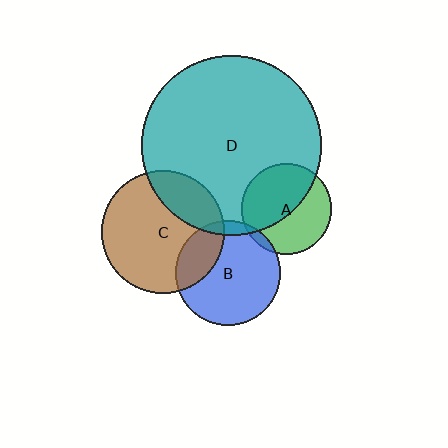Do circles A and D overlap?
Yes.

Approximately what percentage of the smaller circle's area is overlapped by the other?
Approximately 55%.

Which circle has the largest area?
Circle D (teal).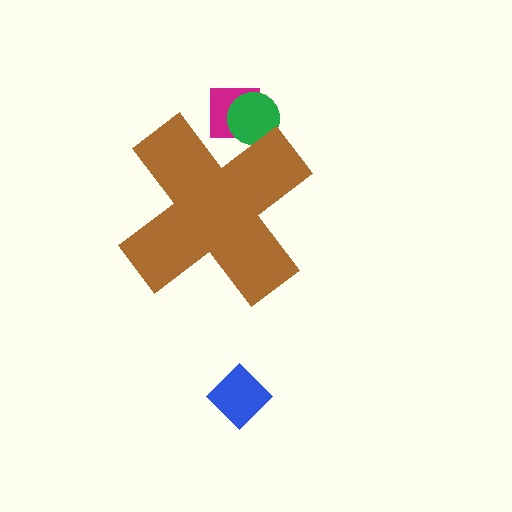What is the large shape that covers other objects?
A brown cross.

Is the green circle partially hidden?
Yes, the green circle is partially hidden behind the brown cross.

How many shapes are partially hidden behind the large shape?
2 shapes are partially hidden.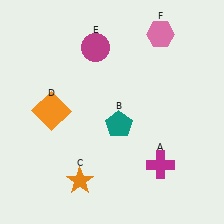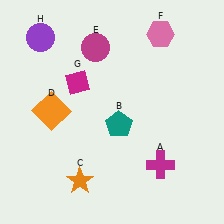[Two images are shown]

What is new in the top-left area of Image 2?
A magenta diamond (G) was added in the top-left area of Image 2.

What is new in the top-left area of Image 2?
A purple circle (H) was added in the top-left area of Image 2.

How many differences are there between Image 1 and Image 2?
There are 2 differences between the two images.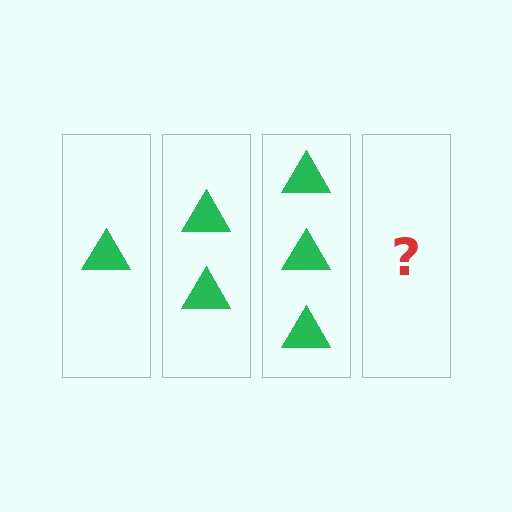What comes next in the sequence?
The next element should be 4 triangles.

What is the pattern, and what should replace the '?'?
The pattern is that each step adds one more triangle. The '?' should be 4 triangles.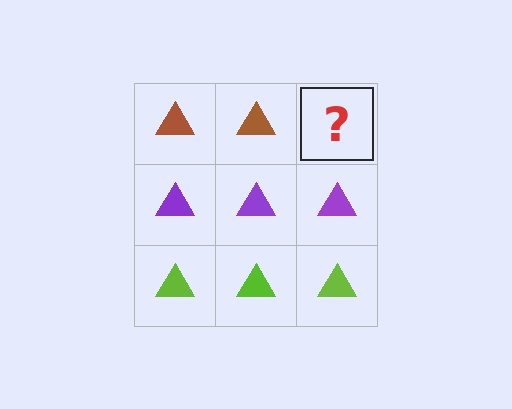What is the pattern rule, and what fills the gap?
The rule is that each row has a consistent color. The gap should be filled with a brown triangle.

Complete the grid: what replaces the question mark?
The question mark should be replaced with a brown triangle.